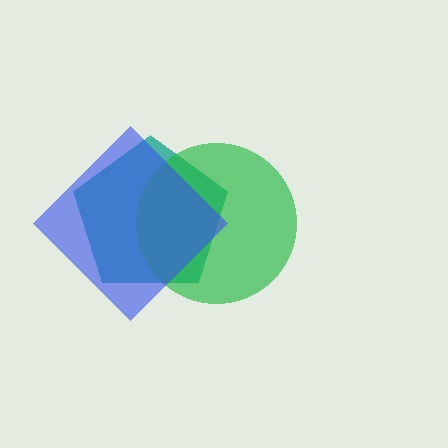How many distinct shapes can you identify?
There are 3 distinct shapes: a teal pentagon, a green circle, a blue diamond.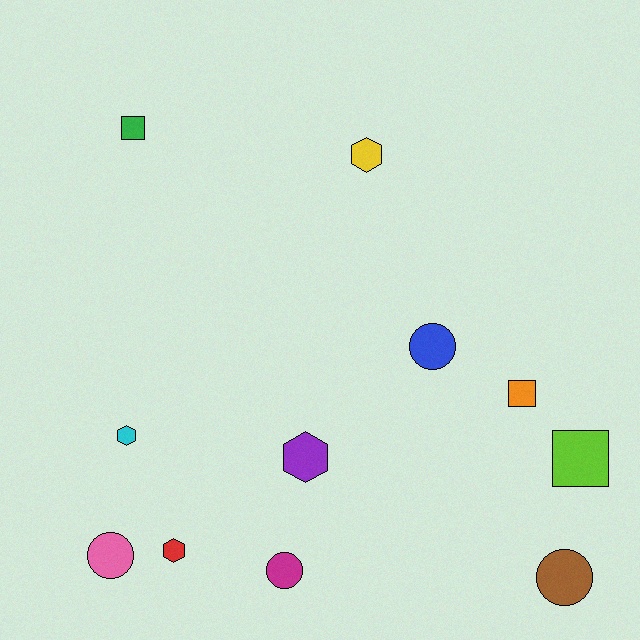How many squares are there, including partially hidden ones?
There are 3 squares.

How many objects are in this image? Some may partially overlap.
There are 11 objects.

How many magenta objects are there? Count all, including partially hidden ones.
There is 1 magenta object.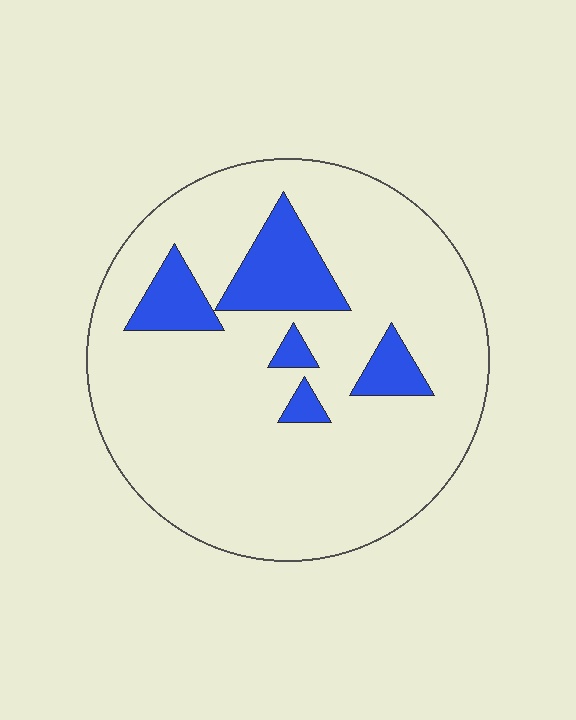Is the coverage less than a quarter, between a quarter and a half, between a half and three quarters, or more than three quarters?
Less than a quarter.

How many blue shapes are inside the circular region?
5.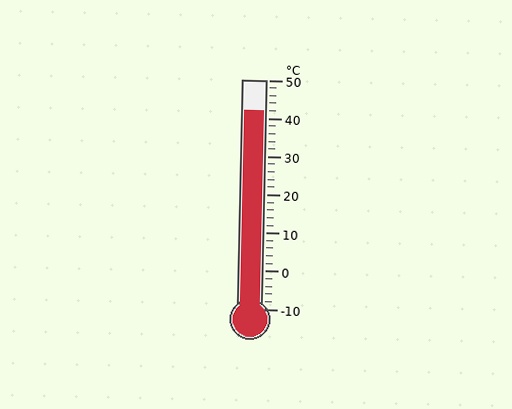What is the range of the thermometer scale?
The thermometer scale ranges from -10°C to 50°C.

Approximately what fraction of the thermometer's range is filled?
The thermometer is filled to approximately 85% of its range.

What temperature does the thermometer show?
The thermometer shows approximately 42°C.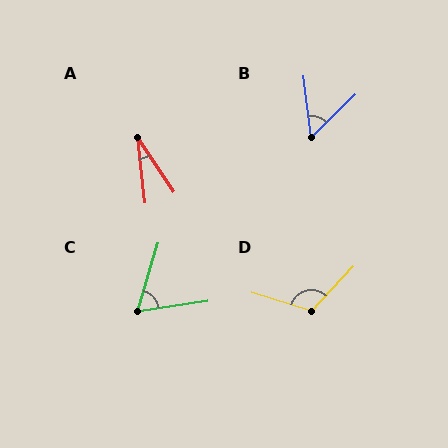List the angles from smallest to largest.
A (27°), B (52°), C (65°), D (115°).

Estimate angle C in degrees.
Approximately 65 degrees.